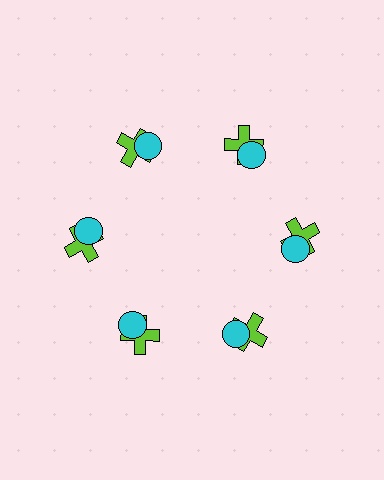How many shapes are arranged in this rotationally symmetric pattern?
There are 12 shapes, arranged in 6 groups of 2.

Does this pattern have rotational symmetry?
Yes, this pattern has 6-fold rotational symmetry. It looks the same after rotating 60 degrees around the center.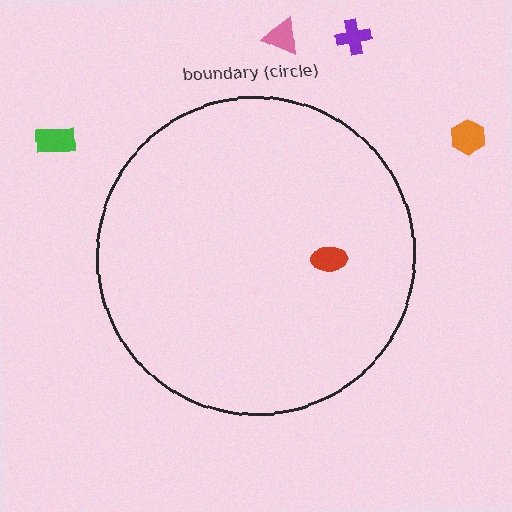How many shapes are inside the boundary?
1 inside, 4 outside.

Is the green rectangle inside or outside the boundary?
Outside.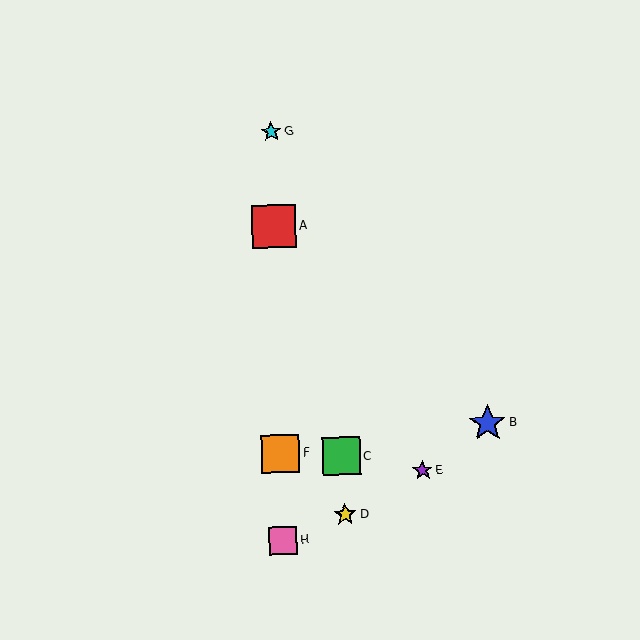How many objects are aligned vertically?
4 objects (A, F, G, H) are aligned vertically.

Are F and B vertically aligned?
No, F is at x≈281 and B is at x≈487.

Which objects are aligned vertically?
Objects A, F, G, H are aligned vertically.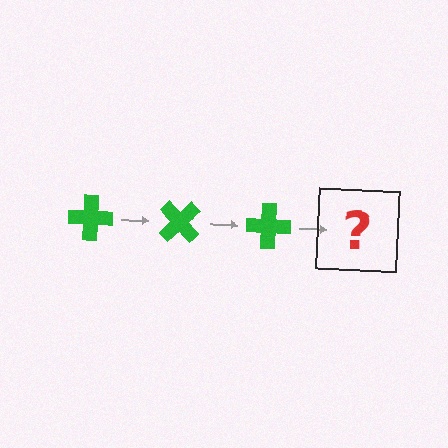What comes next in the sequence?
The next element should be a green cross rotated 135 degrees.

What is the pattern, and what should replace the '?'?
The pattern is that the cross rotates 45 degrees each step. The '?' should be a green cross rotated 135 degrees.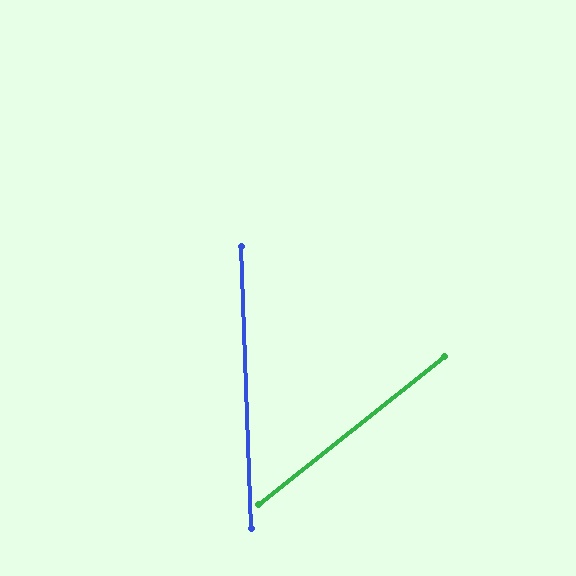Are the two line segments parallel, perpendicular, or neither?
Neither parallel nor perpendicular — they differ by about 53°.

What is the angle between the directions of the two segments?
Approximately 53 degrees.